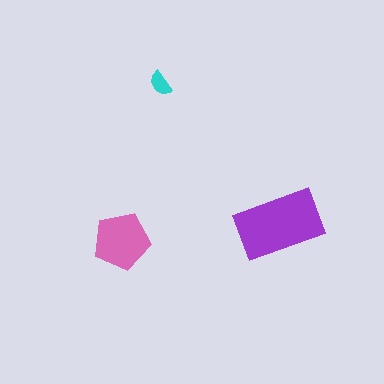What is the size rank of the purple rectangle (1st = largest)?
1st.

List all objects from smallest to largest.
The cyan semicircle, the pink pentagon, the purple rectangle.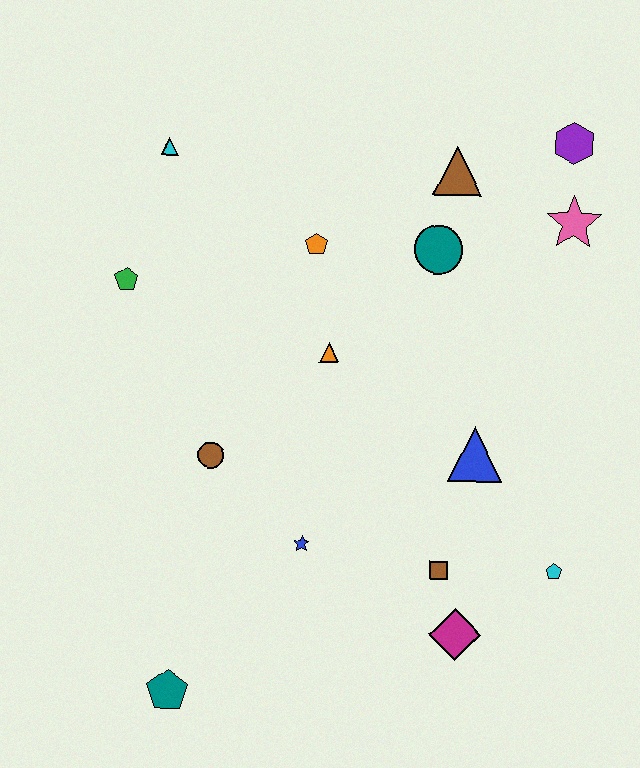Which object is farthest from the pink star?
The teal pentagon is farthest from the pink star.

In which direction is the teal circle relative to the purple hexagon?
The teal circle is to the left of the purple hexagon.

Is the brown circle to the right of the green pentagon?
Yes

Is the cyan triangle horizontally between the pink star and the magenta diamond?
No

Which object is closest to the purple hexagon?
The pink star is closest to the purple hexagon.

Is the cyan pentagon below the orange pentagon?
Yes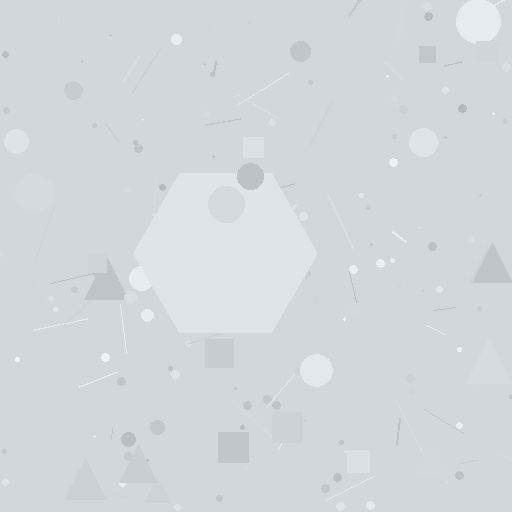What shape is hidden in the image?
A hexagon is hidden in the image.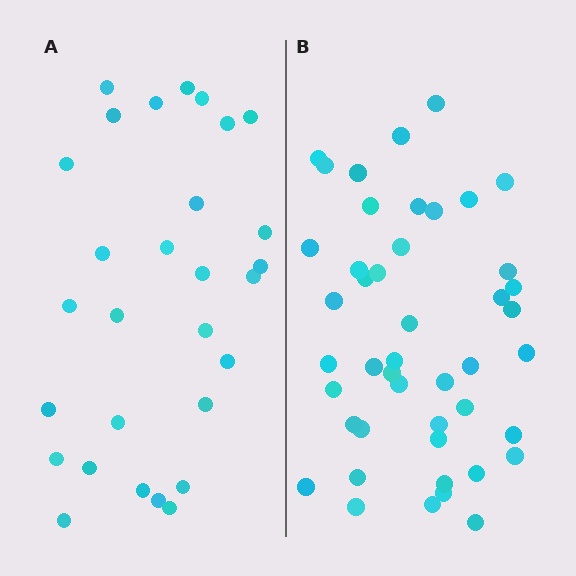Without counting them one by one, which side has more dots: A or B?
Region B (the right region) has more dots.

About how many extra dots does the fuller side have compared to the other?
Region B has approximately 15 more dots than region A.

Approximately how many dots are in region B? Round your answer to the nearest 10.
About 40 dots. (The exact count is 45, which rounds to 40.)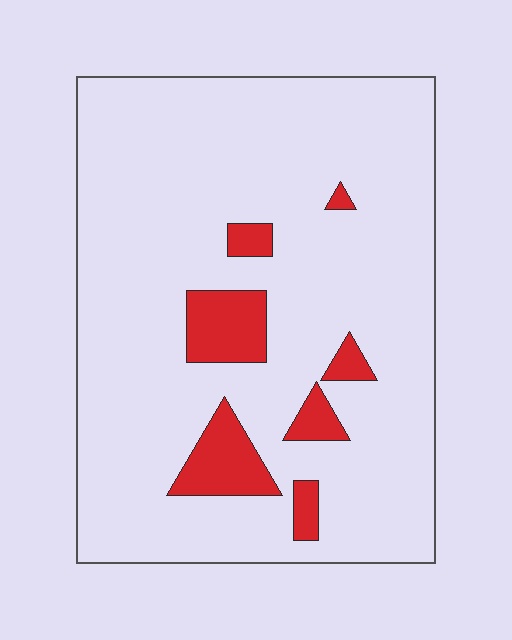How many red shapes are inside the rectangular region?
7.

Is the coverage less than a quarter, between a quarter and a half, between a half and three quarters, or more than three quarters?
Less than a quarter.